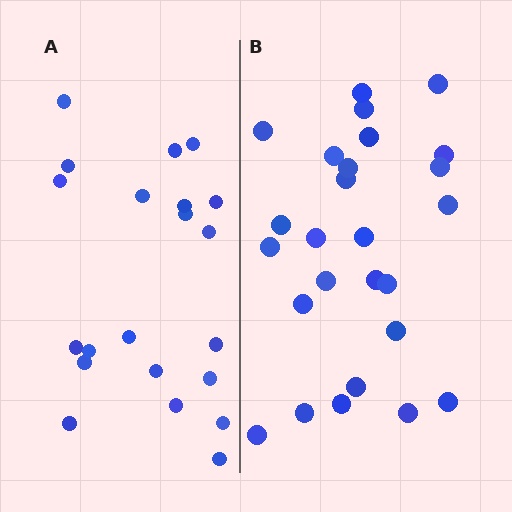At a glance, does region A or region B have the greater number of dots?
Region B (the right region) has more dots.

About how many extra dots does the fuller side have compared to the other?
Region B has about 5 more dots than region A.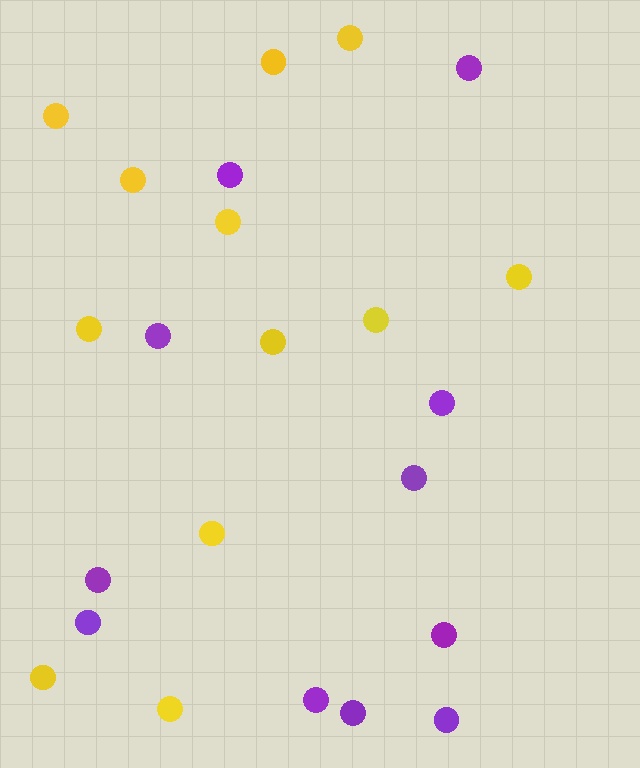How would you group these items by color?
There are 2 groups: one group of purple circles (11) and one group of yellow circles (12).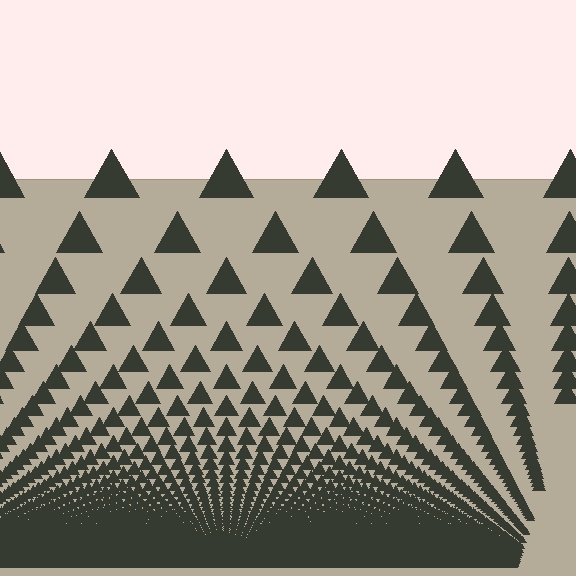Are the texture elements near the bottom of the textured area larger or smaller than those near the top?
Smaller. The gradient is inverted — elements near the bottom are smaller and denser.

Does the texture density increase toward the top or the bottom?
Density increases toward the bottom.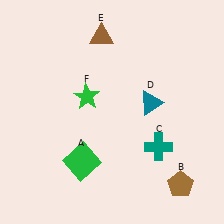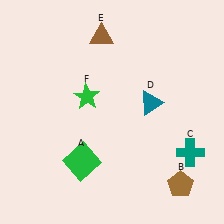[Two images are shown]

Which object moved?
The teal cross (C) moved right.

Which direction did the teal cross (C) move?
The teal cross (C) moved right.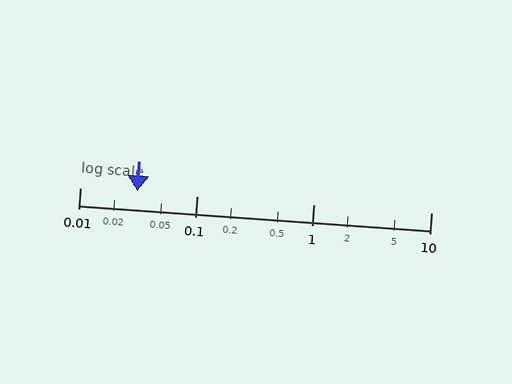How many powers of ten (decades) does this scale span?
The scale spans 3 decades, from 0.01 to 10.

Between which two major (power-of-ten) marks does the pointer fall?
The pointer is between 0.01 and 0.1.